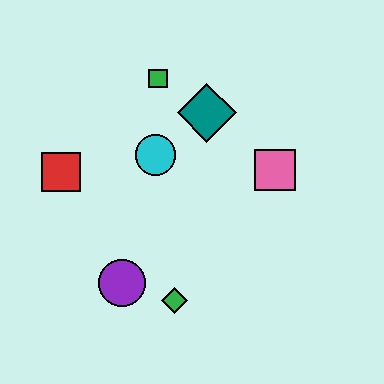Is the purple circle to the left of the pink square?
Yes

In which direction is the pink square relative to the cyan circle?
The pink square is to the right of the cyan circle.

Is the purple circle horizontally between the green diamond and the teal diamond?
No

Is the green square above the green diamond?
Yes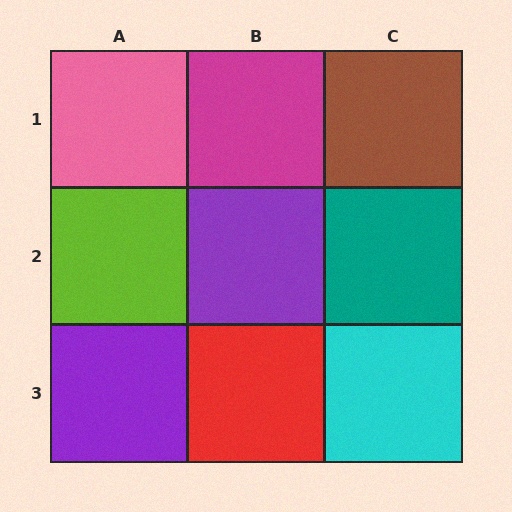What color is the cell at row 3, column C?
Cyan.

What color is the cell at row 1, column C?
Brown.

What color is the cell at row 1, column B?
Magenta.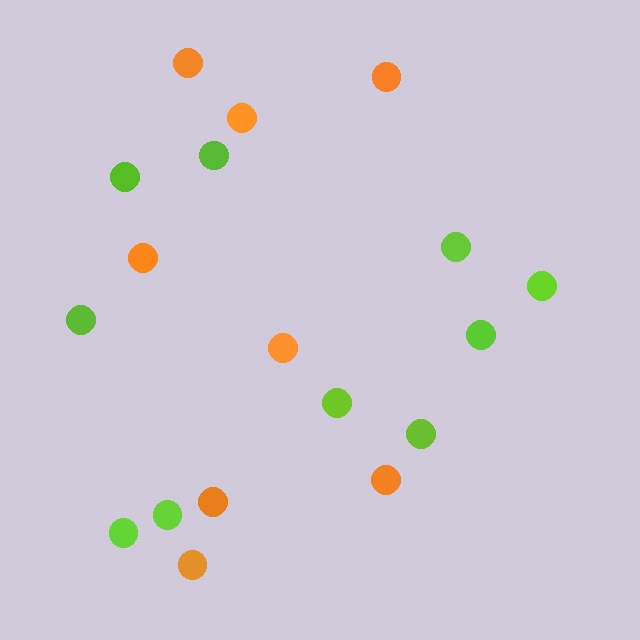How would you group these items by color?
There are 2 groups: one group of lime circles (10) and one group of orange circles (8).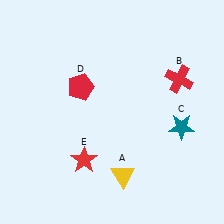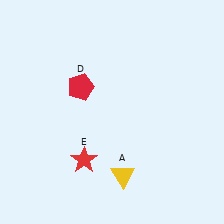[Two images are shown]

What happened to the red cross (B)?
The red cross (B) was removed in Image 2. It was in the top-right area of Image 1.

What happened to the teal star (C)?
The teal star (C) was removed in Image 2. It was in the bottom-right area of Image 1.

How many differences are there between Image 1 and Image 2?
There are 2 differences between the two images.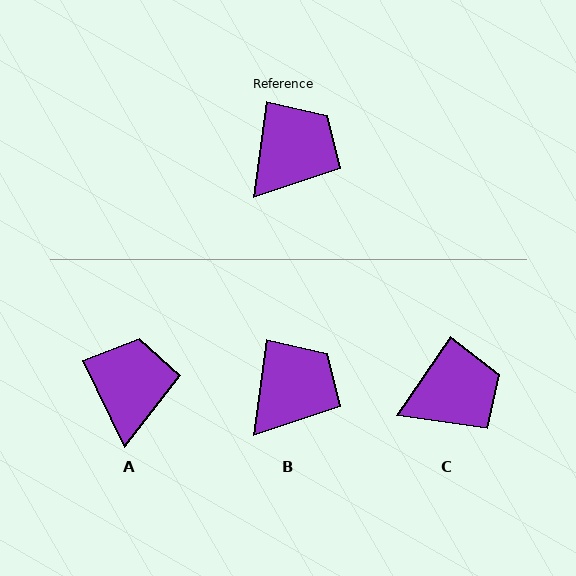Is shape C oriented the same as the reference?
No, it is off by about 26 degrees.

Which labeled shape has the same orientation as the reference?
B.